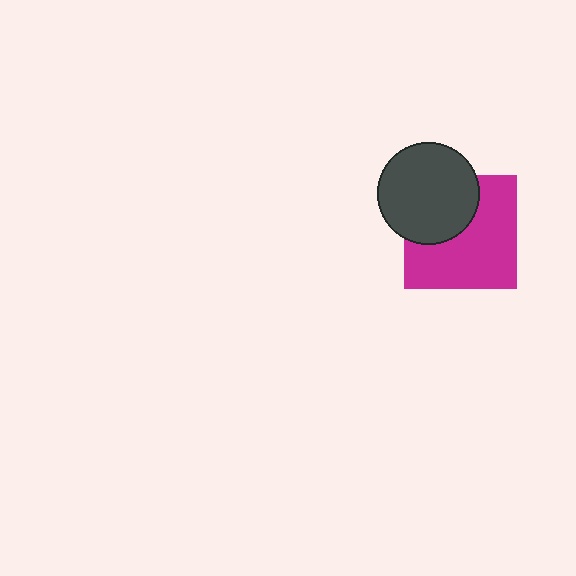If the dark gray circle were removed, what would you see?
You would see the complete magenta square.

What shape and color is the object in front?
The object in front is a dark gray circle.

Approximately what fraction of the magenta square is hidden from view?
Roughly 36% of the magenta square is hidden behind the dark gray circle.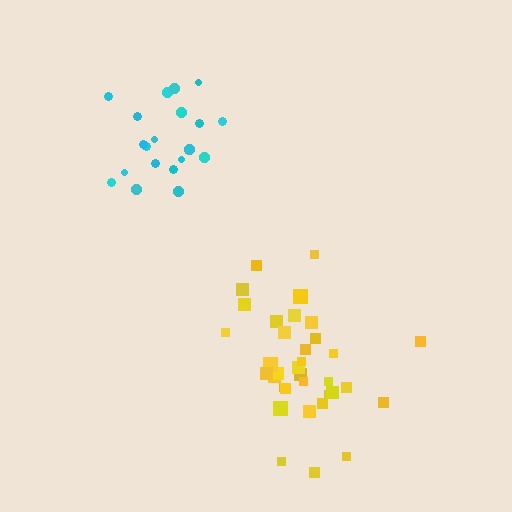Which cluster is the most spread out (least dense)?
Yellow.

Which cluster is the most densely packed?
Cyan.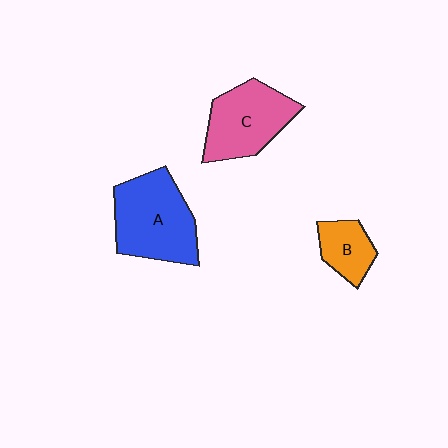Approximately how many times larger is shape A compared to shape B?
Approximately 2.3 times.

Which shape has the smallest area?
Shape B (orange).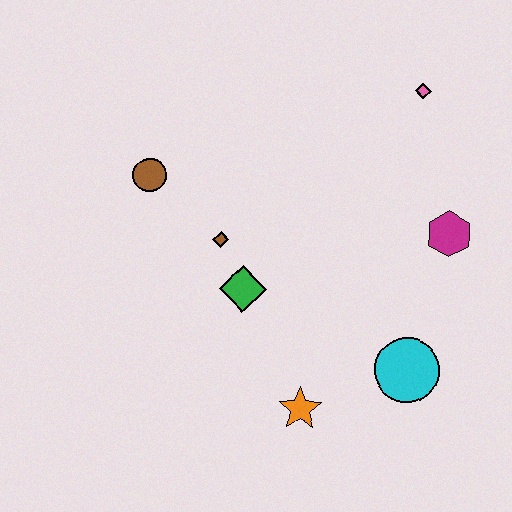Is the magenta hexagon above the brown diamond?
Yes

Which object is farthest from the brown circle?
The cyan circle is farthest from the brown circle.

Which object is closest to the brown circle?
The brown diamond is closest to the brown circle.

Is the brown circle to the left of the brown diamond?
Yes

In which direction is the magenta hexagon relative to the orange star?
The magenta hexagon is above the orange star.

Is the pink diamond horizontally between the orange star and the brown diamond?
No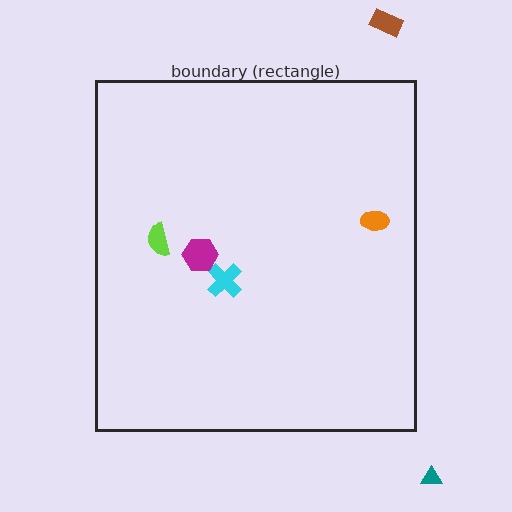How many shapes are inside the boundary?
4 inside, 2 outside.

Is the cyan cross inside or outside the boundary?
Inside.